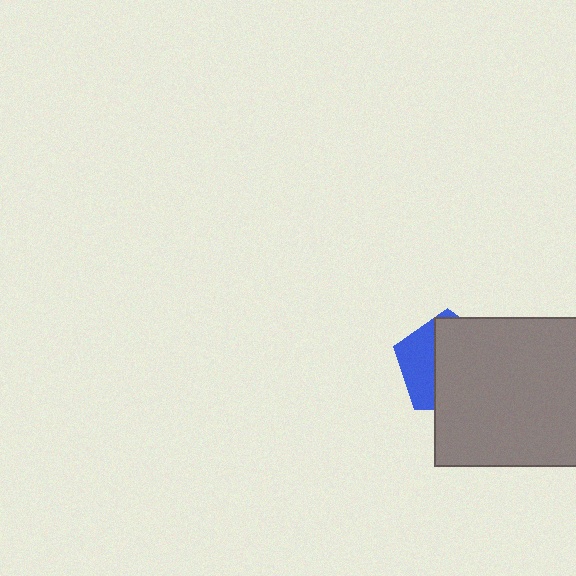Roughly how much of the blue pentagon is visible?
A small part of it is visible (roughly 34%).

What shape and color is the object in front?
The object in front is a gray square.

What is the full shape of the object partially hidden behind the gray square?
The partially hidden object is a blue pentagon.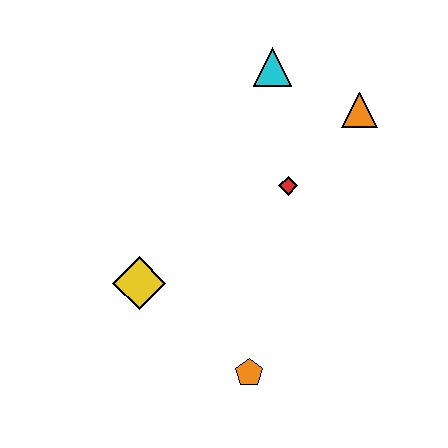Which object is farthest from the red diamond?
The orange pentagon is farthest from the red diamond.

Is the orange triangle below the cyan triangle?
Yes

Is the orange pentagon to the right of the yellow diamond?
Yes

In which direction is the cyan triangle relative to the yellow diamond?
The cyan triangle is above the yellow diamond.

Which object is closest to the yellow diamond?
The orange pentagon is closest to the yellow diamond.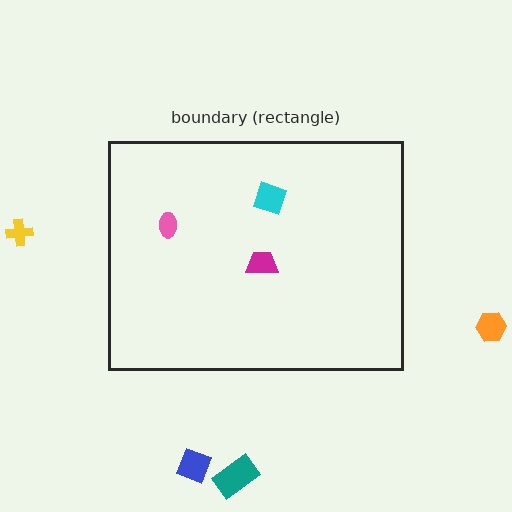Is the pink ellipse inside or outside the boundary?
Inside.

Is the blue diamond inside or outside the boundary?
Outside.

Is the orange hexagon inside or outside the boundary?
Outside.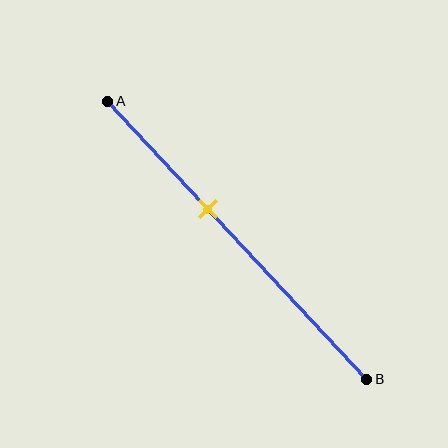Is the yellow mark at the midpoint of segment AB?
No, the mark is at about 40% from A, not at the 50% midpoint.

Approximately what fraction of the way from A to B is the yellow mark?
The yellow mark is approximately 40% of the way from A to B.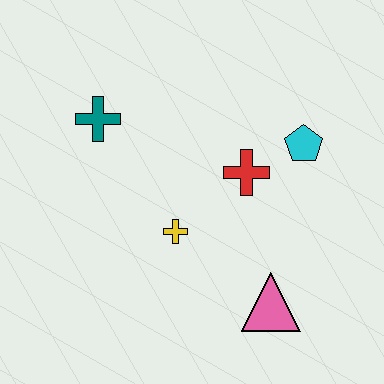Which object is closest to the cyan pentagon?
The red cross is closest to the cyan pentagon.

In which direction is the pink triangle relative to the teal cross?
The pink triangle is below the teal cross.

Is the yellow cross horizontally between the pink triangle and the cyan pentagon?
No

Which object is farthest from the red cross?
The teal cross is farthest from the red cross.